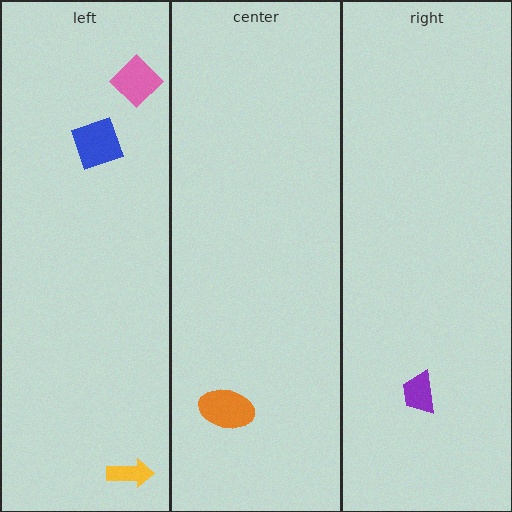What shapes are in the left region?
The yellow arrow, the pink diamond, the blue square.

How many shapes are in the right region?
1.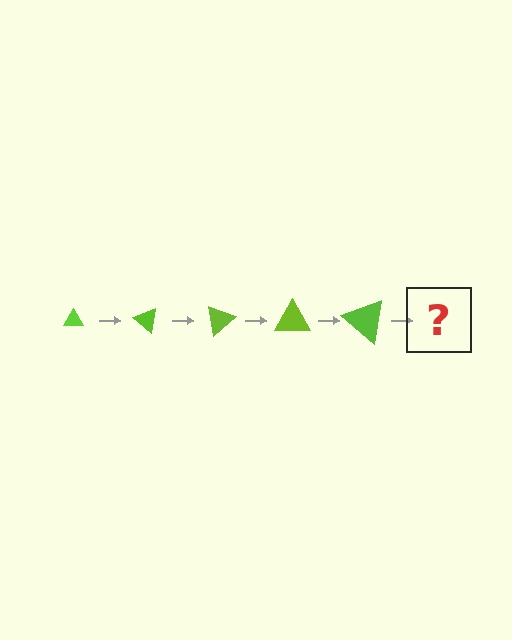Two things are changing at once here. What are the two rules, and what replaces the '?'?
The two rules are that the triangle grows larger each step and it rotates 40 degrees each step. The '?' should be a triangle, larger than the previous one and rotated 200 degrees from the start.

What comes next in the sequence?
The next element should be a triangle, larger than the previous one and rotated 200 degrees from the start.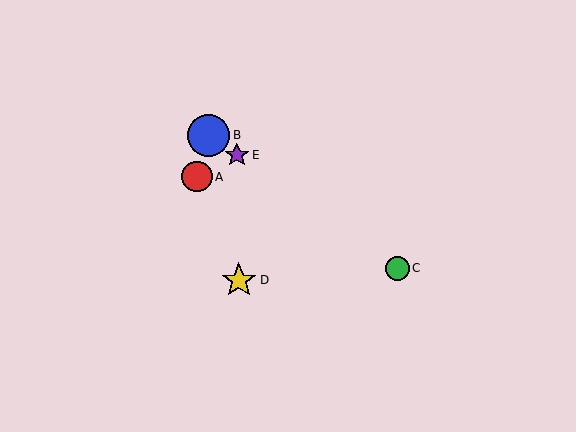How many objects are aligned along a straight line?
3 objects (B, C, E) are aligned along a straight line.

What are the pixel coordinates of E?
Object E is at (237, 155).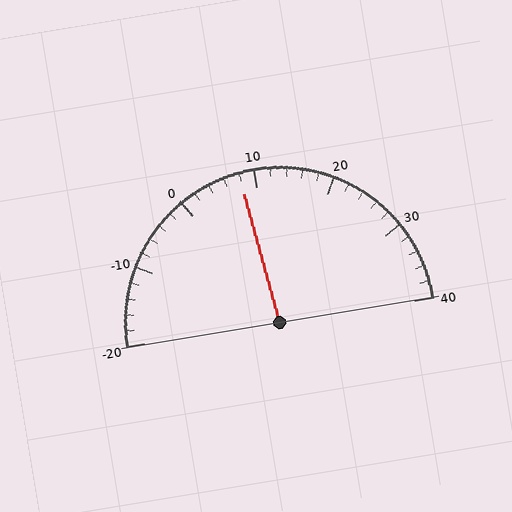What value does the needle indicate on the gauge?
The needle indicates approximately 8.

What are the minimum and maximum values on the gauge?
The gauge ranges from -20 to 40.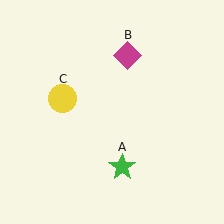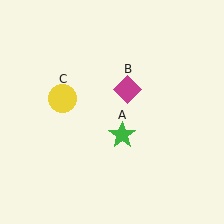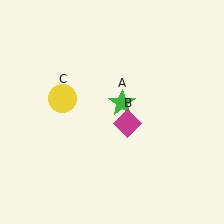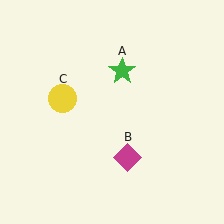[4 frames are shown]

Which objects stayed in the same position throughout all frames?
Yellow circle (object C) remained stationary.